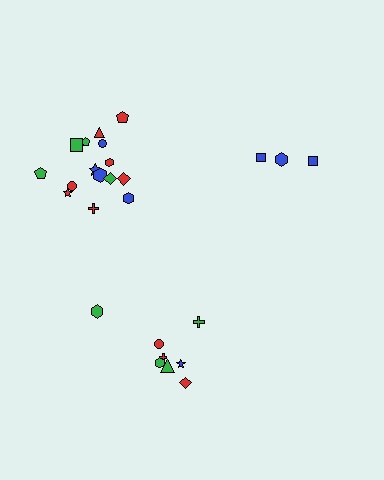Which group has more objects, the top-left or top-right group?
The top-left group.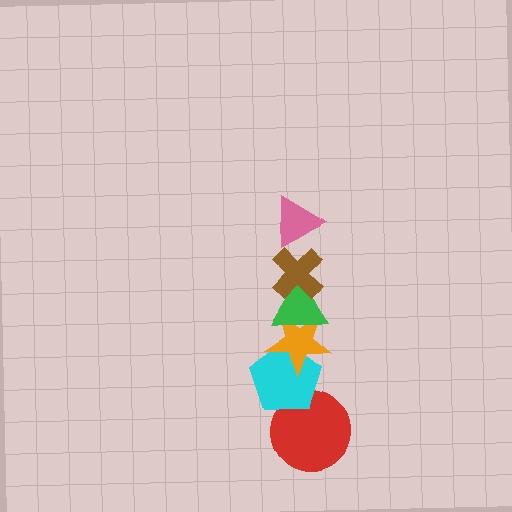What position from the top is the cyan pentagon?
The cyan pentagon is 5th from the top.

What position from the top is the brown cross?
The brown cross is 2nd from the top.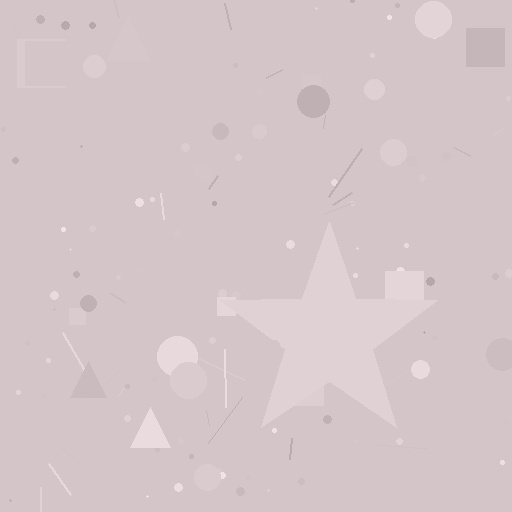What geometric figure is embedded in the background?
A star is embedded in the background.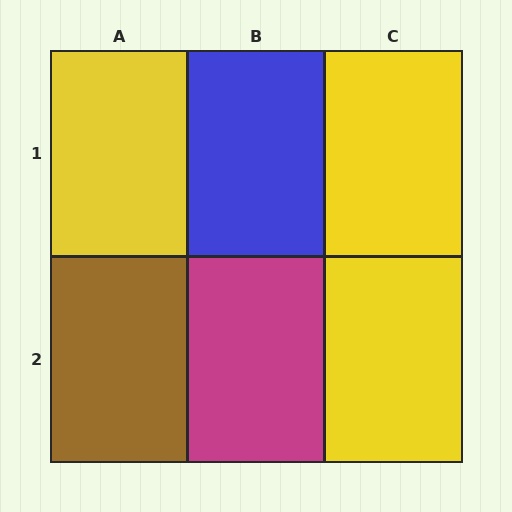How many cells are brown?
1 cell is brown.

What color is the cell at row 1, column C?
Yellow.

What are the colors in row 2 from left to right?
Brown, magenta, yellow.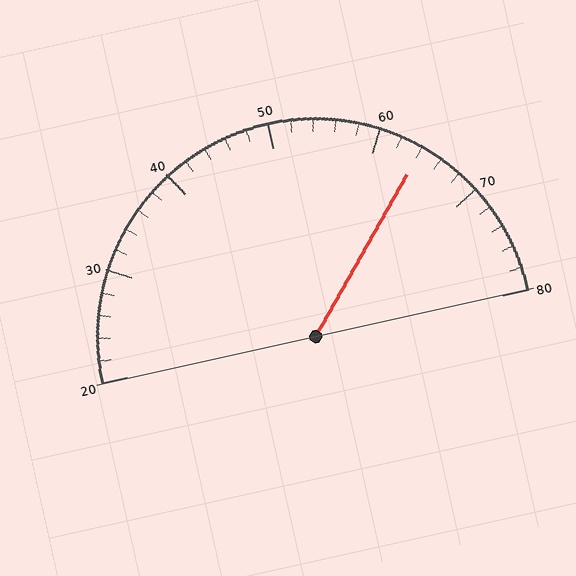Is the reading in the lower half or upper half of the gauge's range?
The reading is in the upper half of the range (20 to 80).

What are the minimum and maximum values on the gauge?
The gauge ranges from 20 to 80.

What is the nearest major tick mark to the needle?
The nearest major tick mark is 60.